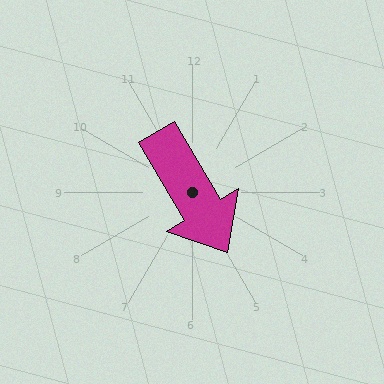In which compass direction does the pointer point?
Southeast.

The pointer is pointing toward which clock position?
Roughly 5 o'clock.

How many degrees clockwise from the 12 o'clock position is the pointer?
Approximately 149 degrees.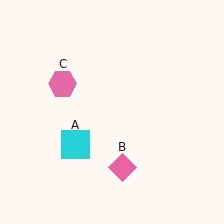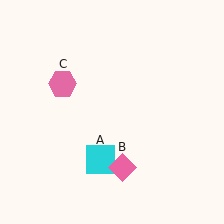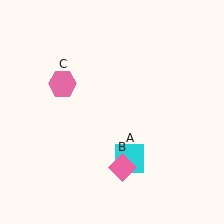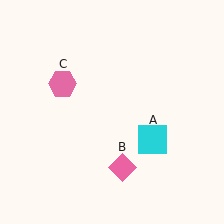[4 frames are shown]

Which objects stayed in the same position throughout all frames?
Pink diamond (object B) and pink hexagon (object C) remained stationary.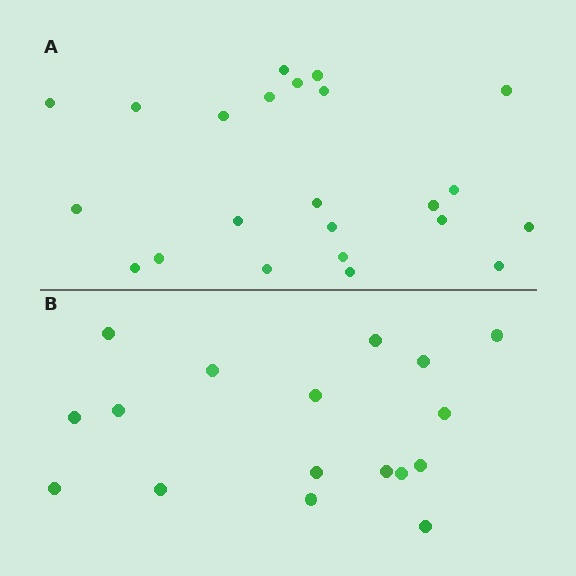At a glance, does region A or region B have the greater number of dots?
Region A (the top region) has more dots.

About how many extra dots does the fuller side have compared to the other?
Region A has about 6 more dots than region B.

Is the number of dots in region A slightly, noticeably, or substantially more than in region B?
Region A has noticeably more, but not dramatically so. The ratio is roughly 1.4 to 1.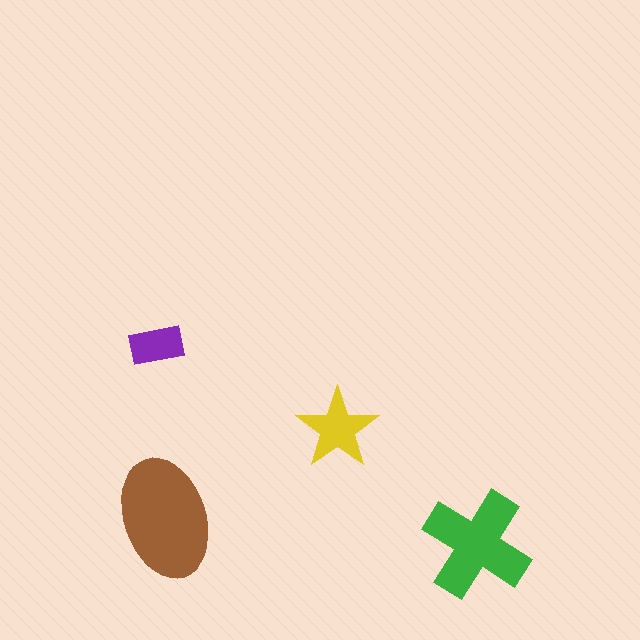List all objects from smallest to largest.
The purple rectangle, the yellow star, the green cross, the brown ellipse.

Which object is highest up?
The purple rectangle is topmost.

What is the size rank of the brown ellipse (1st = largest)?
1st.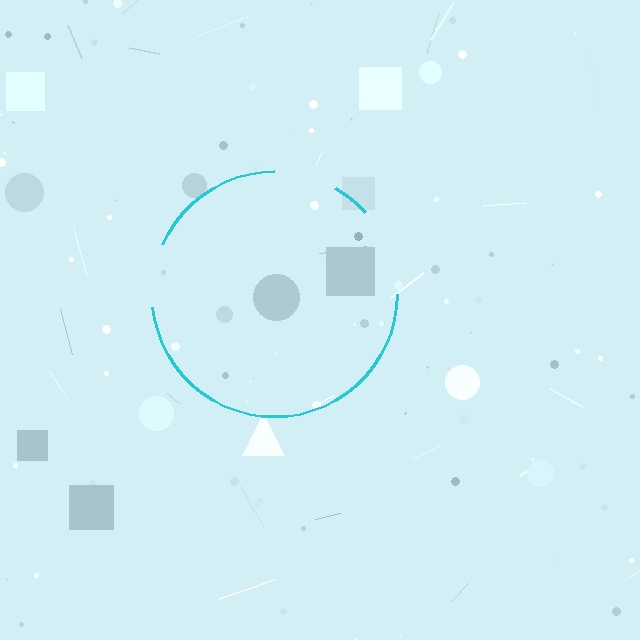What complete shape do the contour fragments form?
The contour fragments form a circle.